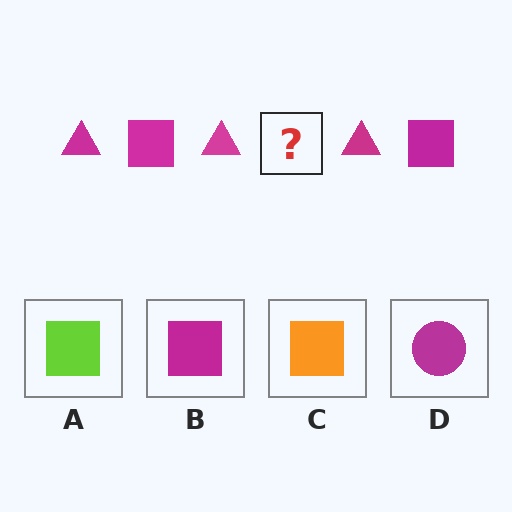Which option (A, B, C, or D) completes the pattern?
B.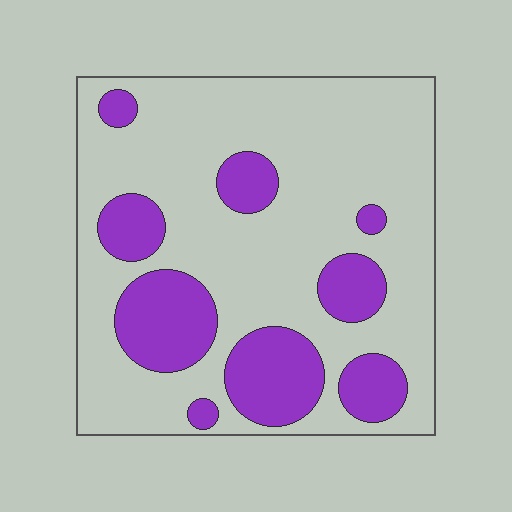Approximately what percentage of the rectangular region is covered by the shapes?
Approximately 25%.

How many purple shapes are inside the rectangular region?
9.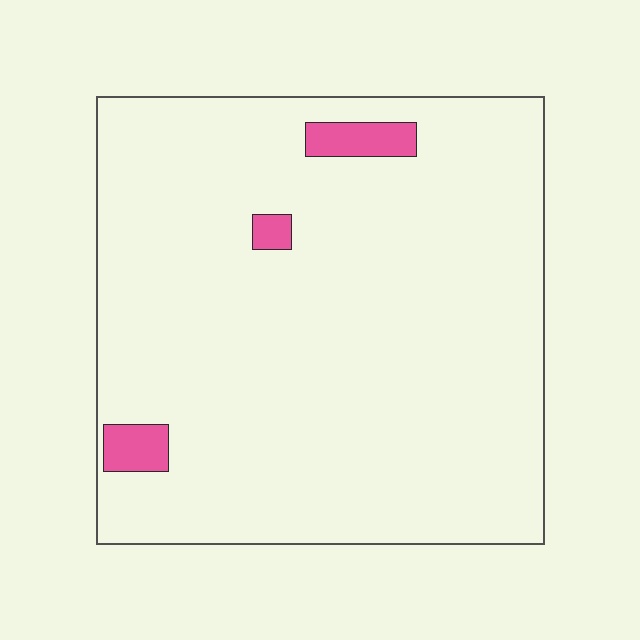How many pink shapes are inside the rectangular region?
3.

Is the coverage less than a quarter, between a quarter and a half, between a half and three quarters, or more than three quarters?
Less than a quarter.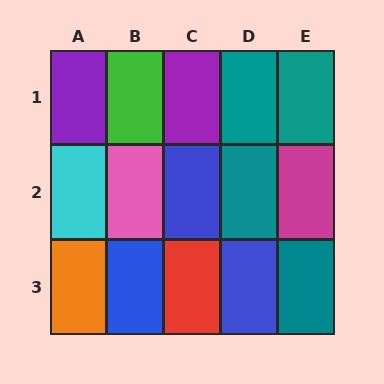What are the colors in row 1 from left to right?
Purple, green, purple, teal, teal.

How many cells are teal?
4 cells are teal.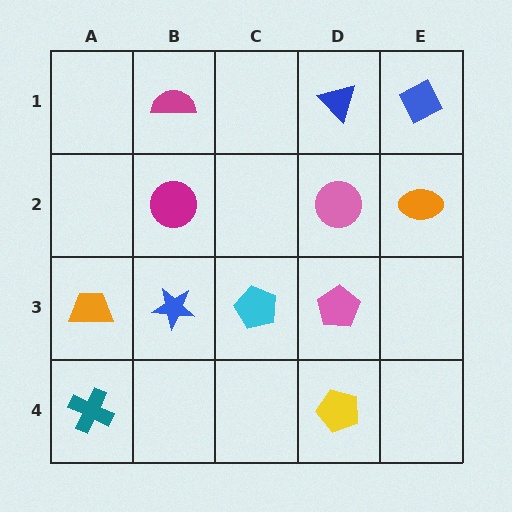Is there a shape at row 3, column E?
No, that cell is empty.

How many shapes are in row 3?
4 shapes.